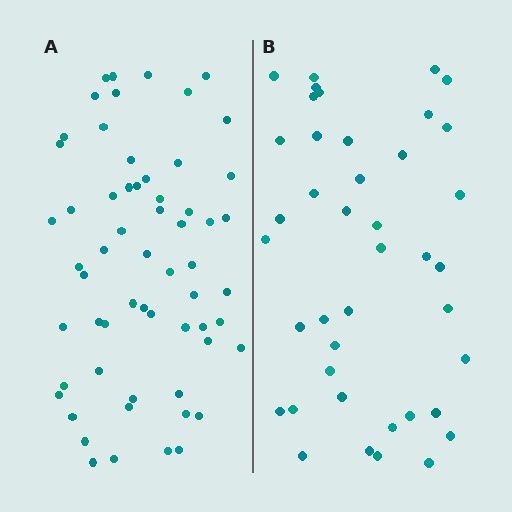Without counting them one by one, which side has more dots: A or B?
Region A (the left region) has more dots.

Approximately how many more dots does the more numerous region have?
Region A has approximately 20 more dots than region B.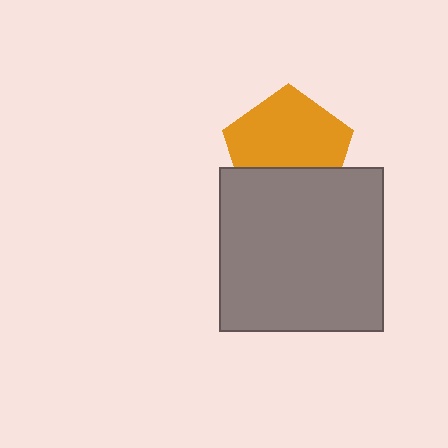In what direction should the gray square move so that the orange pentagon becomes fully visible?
The gray square should move down. That is the shortest direction to clear the overlap and leave the orange pentagon fully visible.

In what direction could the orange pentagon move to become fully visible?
The orange pentagon could move up. That would shift it out from behind the gray square entirely.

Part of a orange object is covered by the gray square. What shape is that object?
It is a pentagon.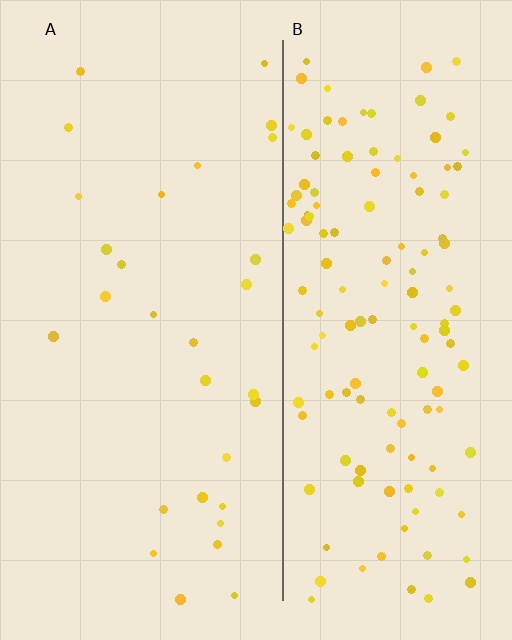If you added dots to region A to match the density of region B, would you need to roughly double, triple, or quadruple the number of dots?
Approximately quadruple.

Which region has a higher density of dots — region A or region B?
B (the right).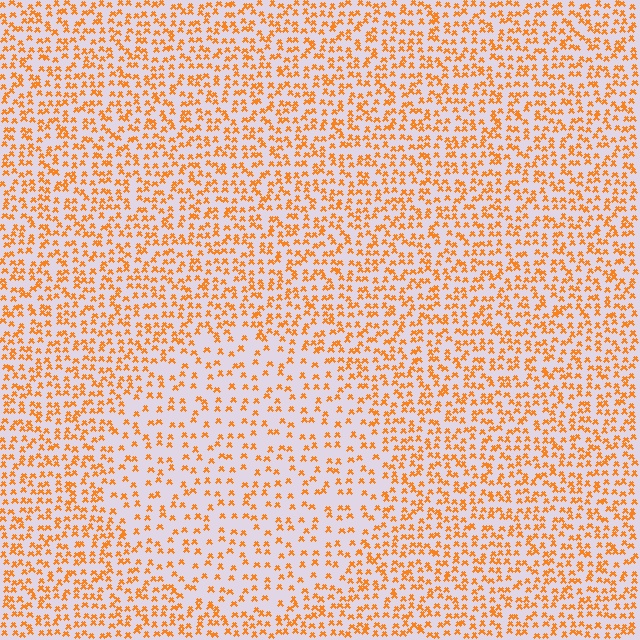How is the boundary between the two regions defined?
The boundary is defined by a change in element density (approximately 1.8x ratio). All elements are the same color, size, and shape.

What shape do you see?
I see a circle.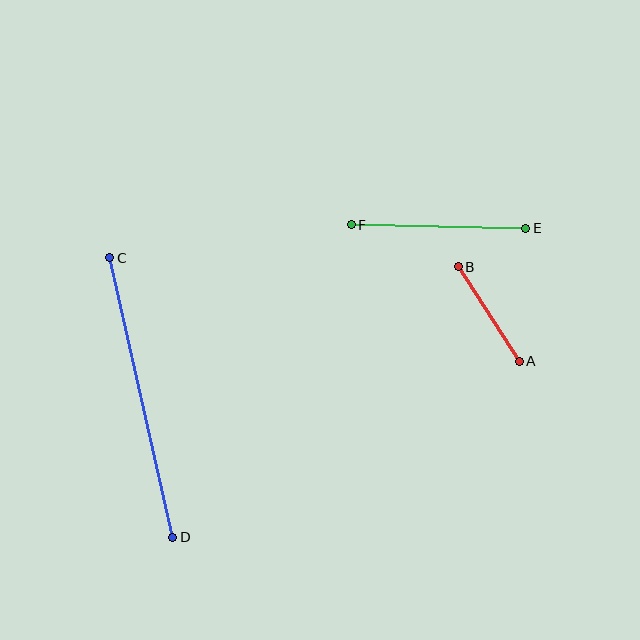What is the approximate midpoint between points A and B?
The midpoint is at approximately (489, 314) pixels.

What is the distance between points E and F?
The distance is approximately 174 pixels.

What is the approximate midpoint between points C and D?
The midpoint is at approximately (141, 397) pixels.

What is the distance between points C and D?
The distance is approximately 286 pixels.